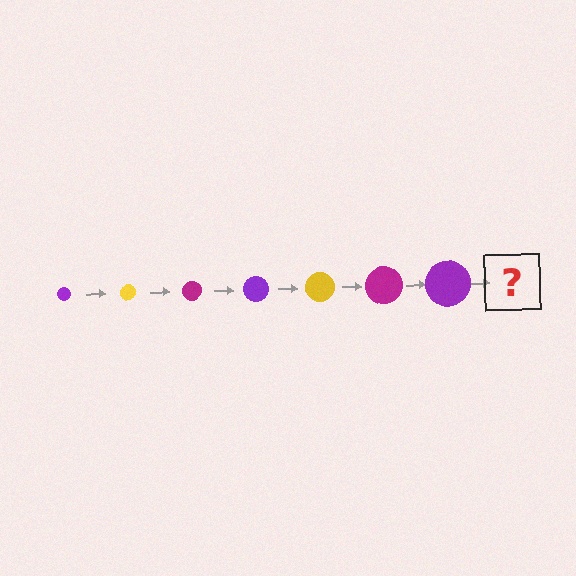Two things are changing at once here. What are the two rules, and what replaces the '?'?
The two rules are that the circle grows larger each step and the color cycles through purple, yellow, and magenta. The '?' should be a yellow circle, larger than the previous one.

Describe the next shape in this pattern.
It should be a yellow circle, larger than the previous one.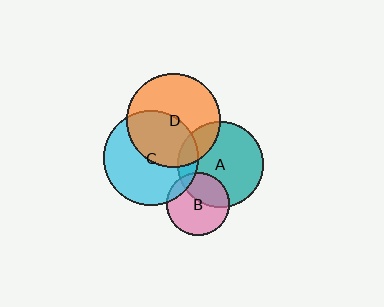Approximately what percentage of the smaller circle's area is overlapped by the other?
Approximately 45%.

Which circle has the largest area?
Circle C (cyan).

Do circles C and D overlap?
Yes.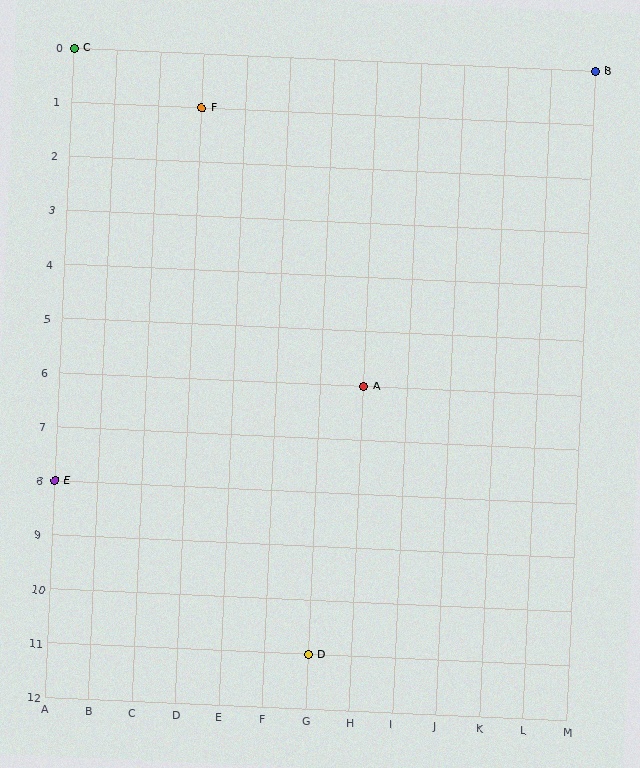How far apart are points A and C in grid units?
Points A and C are 7 columns and 6 rows apart (about 9.2 grid units diagonally).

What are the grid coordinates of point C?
Point C is at grid coordinates (A, 0).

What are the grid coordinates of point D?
Point D is at grid coordinates (G, 11).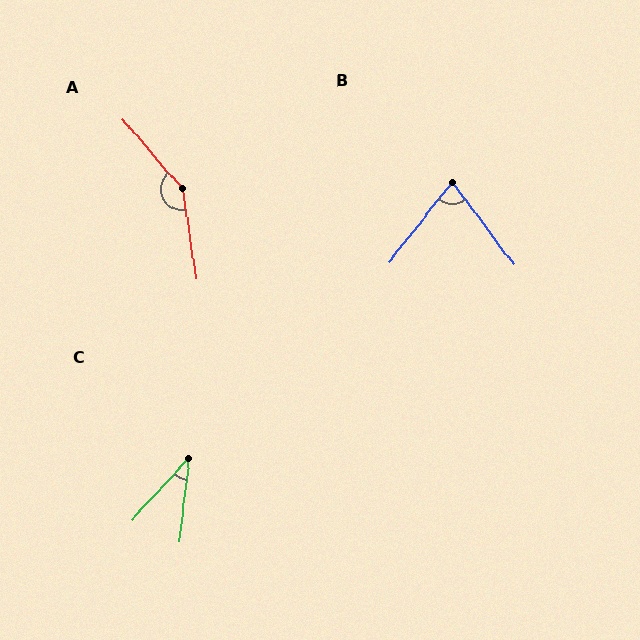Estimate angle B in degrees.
Approximately 75 degrees.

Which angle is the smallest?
C, at approximately 37 degrees.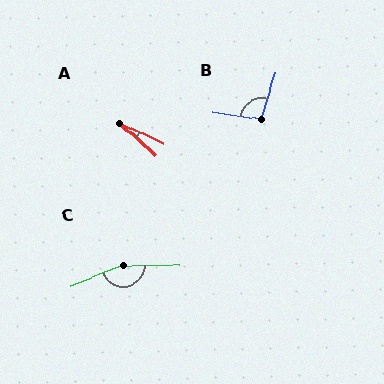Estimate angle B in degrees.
Approximately 100 degrees.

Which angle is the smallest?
A, at approximately 16 degrees.